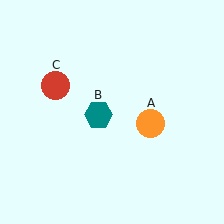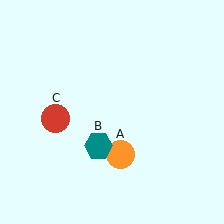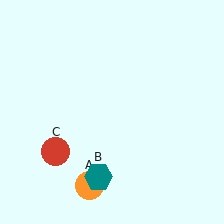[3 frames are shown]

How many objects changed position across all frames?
3 objects changed position: orange circle (object A), teal hexagon (object B), red circle (object C).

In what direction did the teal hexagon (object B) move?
The teal hexagon (object B) moved down.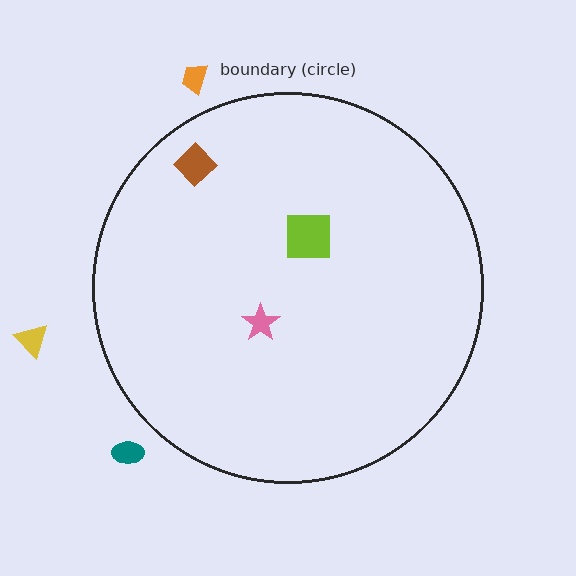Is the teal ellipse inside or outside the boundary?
Outside.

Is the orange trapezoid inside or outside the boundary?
Outside.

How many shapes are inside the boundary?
3 inside, 3 outside.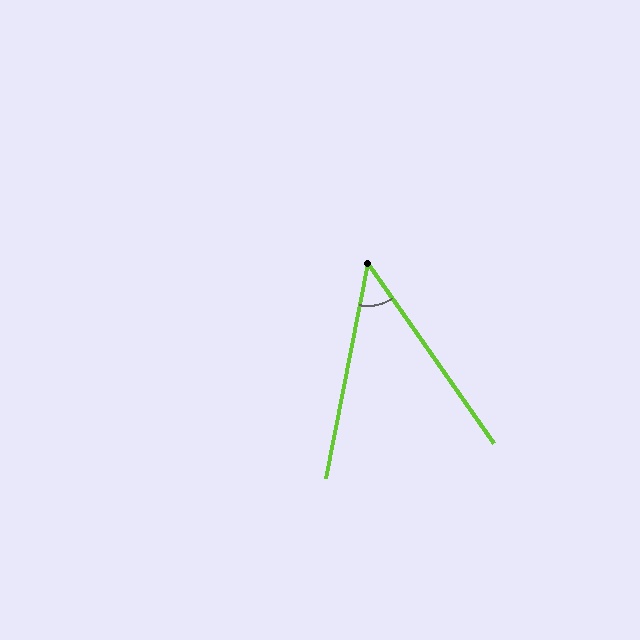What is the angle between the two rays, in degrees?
Approximately 46 degrees.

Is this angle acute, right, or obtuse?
It is acute.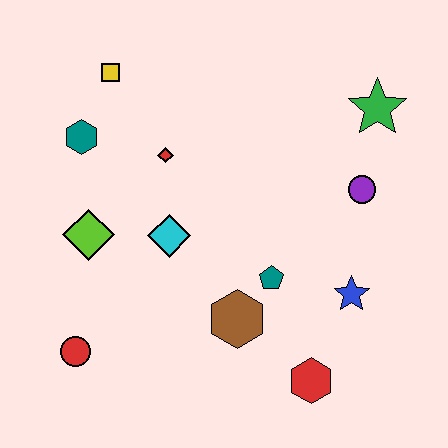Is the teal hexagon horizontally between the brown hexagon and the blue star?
No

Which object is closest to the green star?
The purple circle is closest to the green star.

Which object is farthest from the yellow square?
The red hexagon is farthest from the yellow square.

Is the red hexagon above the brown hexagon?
No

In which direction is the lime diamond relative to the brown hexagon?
The lime diamond is to the left of the brown hexagon.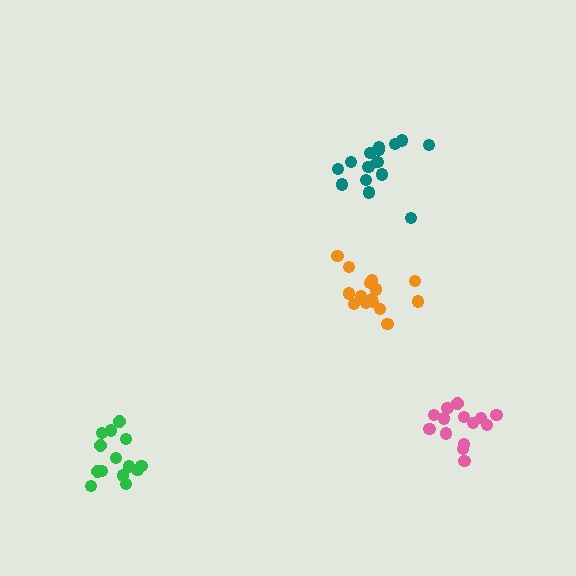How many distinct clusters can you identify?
There are 4 distinct clusters.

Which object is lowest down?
The green cluster is bottommost.